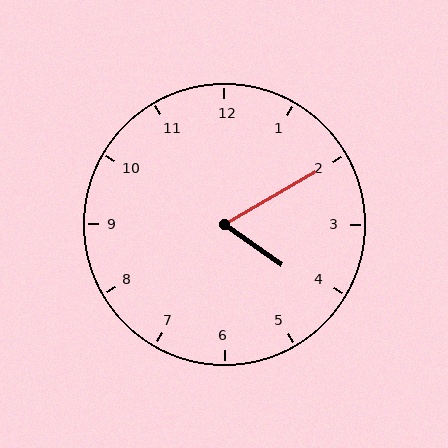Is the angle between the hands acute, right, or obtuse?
It is acute.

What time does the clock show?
4:10.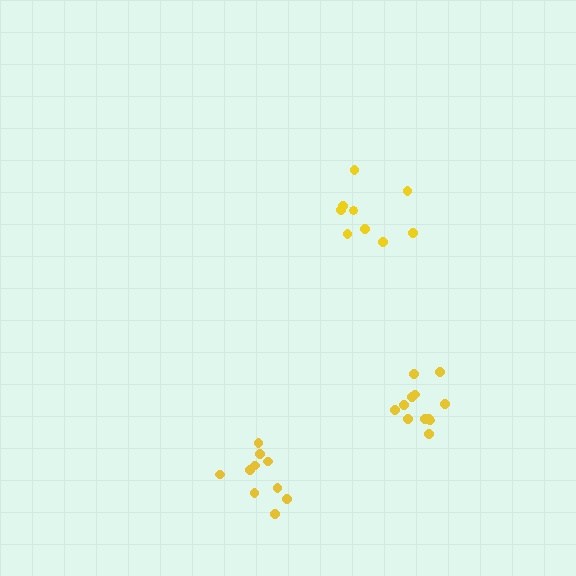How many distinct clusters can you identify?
There are 3 distinct clusters.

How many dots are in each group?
Group 1: 9 dots, Group 2: 12 dots, Group 3: 10 dots (31 total).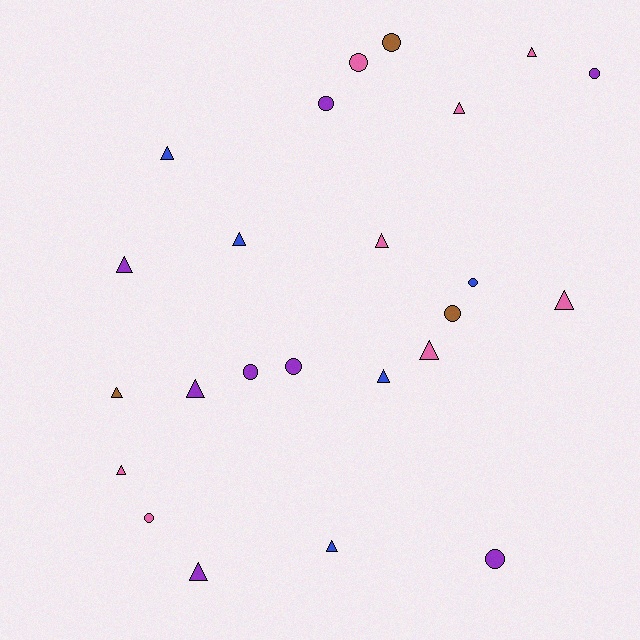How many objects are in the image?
There are 24 objects.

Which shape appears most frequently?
Triangle, with 14 objects.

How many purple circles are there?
There are 5 purple circles.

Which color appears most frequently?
Purple, with 8 objects.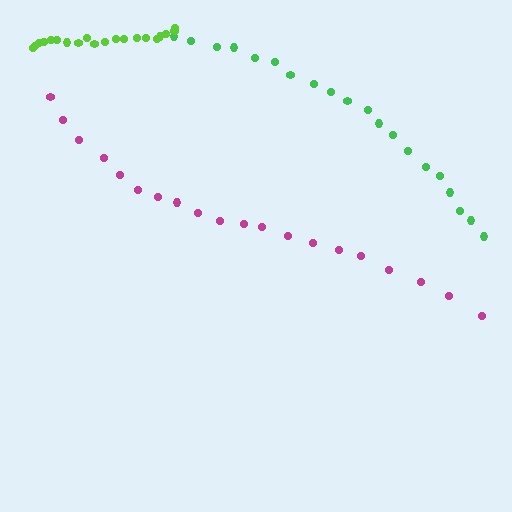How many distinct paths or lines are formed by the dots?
There are 3 distinct paths.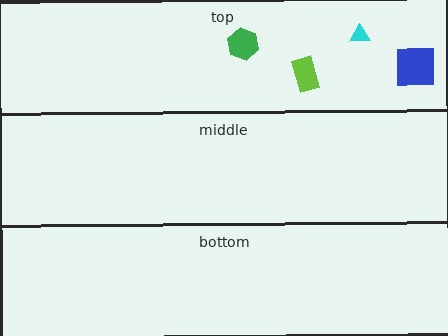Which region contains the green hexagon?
The top region.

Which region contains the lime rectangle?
The top region.